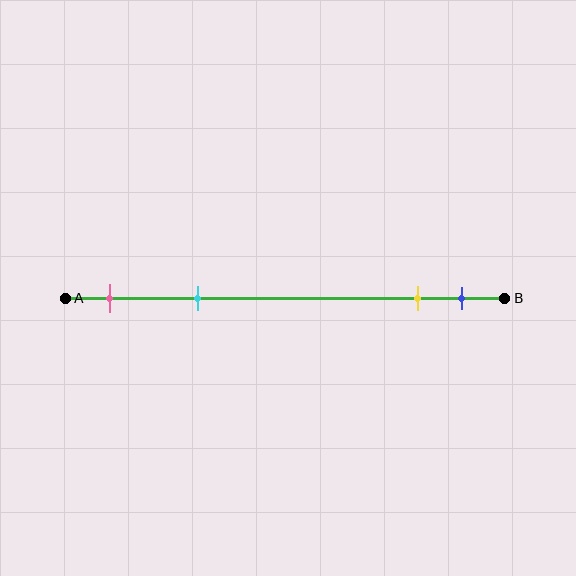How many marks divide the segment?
There are 4 marks dividing the segment.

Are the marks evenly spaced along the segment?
No, the marks are not evenly spaced.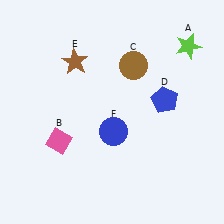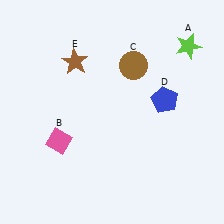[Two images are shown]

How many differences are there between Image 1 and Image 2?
There is 1 difference between the two images.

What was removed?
The blue circle (F) was removed in Image 2.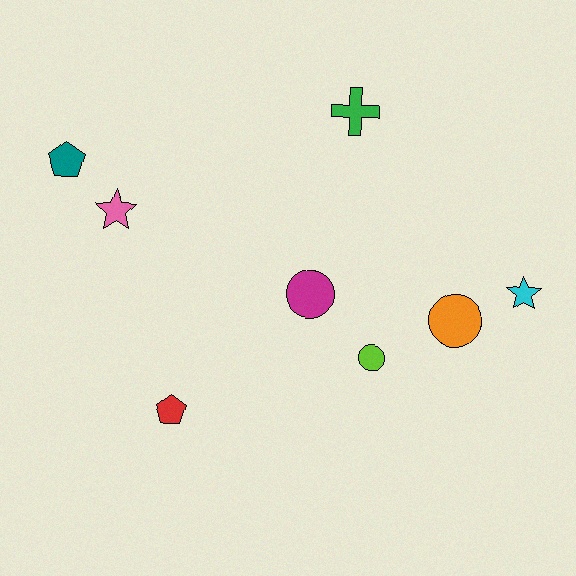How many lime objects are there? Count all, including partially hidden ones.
There is 1 lime object.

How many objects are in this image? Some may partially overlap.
There are 8 objects.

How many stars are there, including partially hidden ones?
There are 2 stars.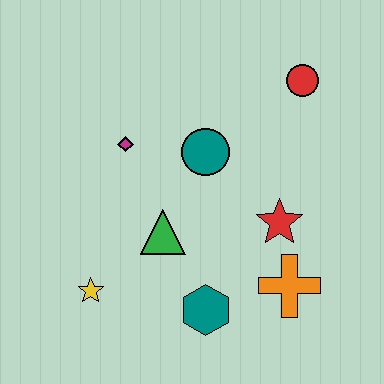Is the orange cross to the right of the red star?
Yes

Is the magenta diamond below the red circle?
Yes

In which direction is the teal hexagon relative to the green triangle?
The teal hexagon is below the green triangle.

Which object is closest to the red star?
The orange cross is closest to the red star.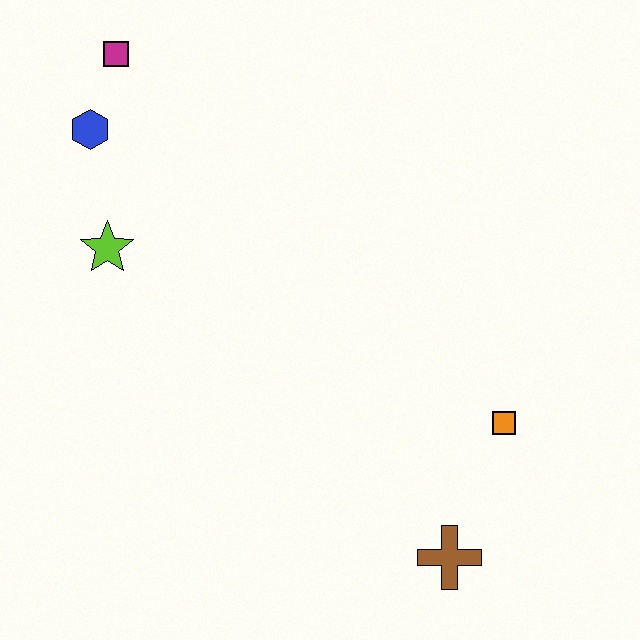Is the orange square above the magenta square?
No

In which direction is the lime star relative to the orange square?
The lime star is to the left of the orange square.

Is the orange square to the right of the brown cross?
Yes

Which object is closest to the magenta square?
The blue hexagon is closest to the magenta square.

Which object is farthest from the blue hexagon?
The brown cross is farthest from the blue hexagon.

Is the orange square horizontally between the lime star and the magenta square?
No